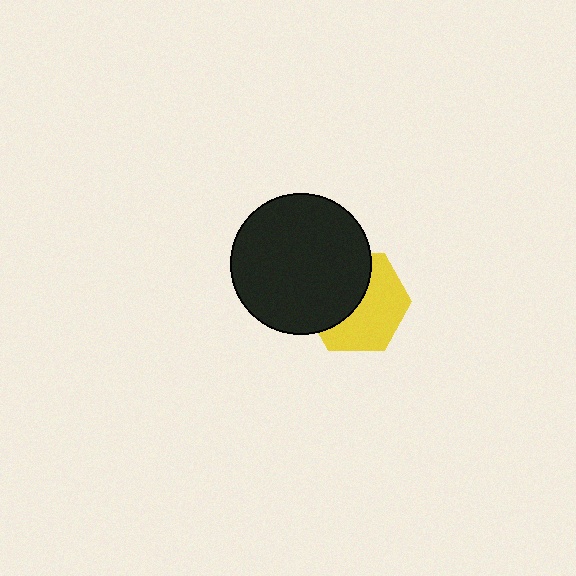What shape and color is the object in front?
The object in front is a black circle.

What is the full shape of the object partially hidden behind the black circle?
The partially hidden object is a yellow hexagon.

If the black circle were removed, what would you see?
You would see the complete yellow hexagon.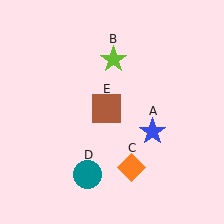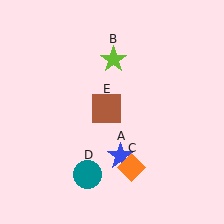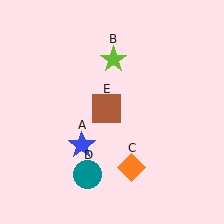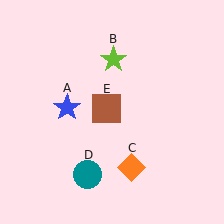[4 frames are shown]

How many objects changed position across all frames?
1 object changed position: blue star (object A).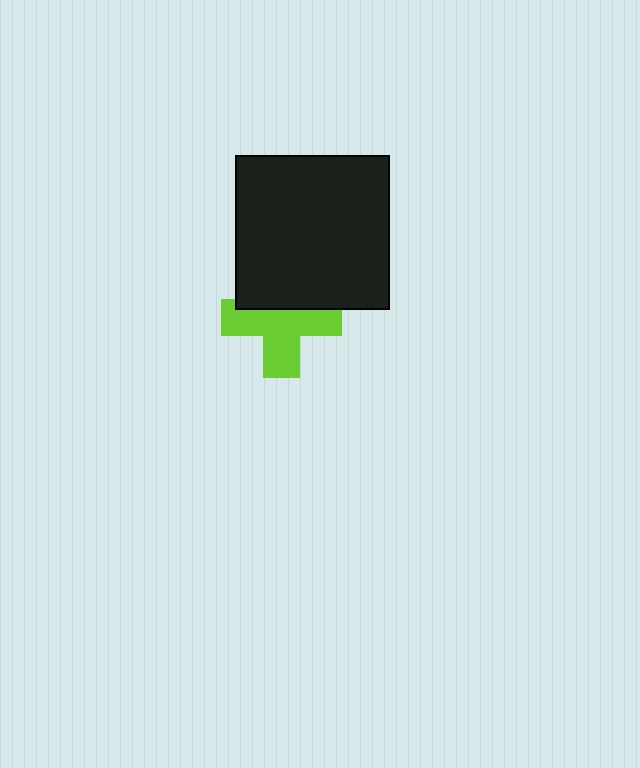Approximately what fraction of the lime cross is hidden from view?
Roughly 35% of the lime cross is hidden behind the black square.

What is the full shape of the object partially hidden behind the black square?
The partially hidden object is a lime cross.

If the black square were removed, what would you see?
You would see the complete lime cross.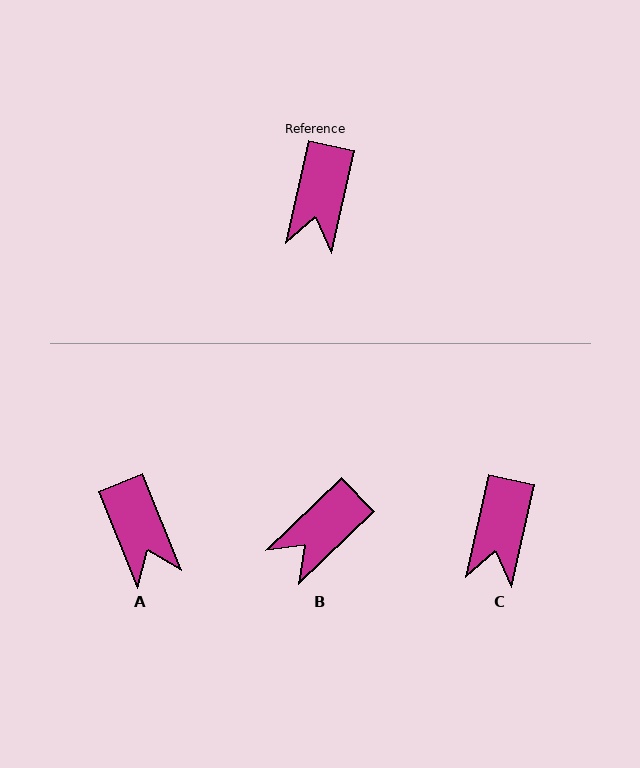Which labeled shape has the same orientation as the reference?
C.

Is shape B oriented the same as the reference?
No, it is off by about 34 degrees.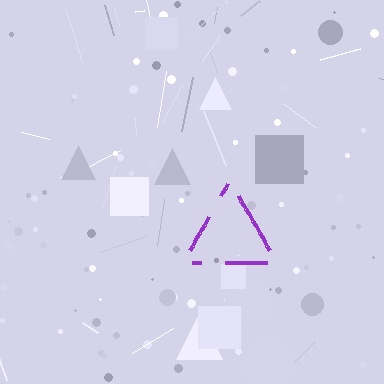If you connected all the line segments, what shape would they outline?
They would outline a triangle.